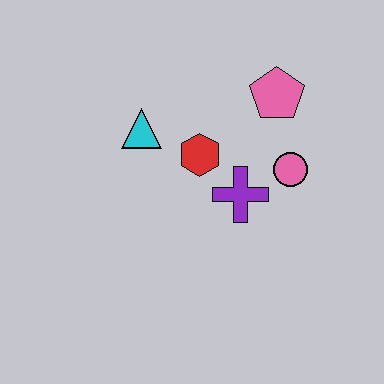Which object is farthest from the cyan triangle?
The pink circle is farthest from the cyan triangle.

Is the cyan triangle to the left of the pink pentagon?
Yes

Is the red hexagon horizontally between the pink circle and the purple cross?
No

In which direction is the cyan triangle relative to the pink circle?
The cyan triangle is to the left of the pink circle.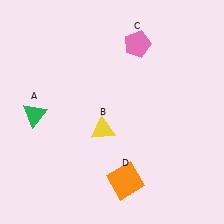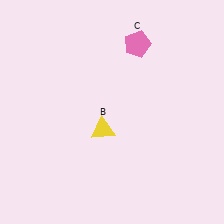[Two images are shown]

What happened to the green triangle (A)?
The green triangle (A) was removed in Image 2. It was in the bottom-left area of Image 1.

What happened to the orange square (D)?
The orange square (D) was removed in Image 2. It was in the bottom-right area of Image 1.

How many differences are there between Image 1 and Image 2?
There are 2 differences between the two images.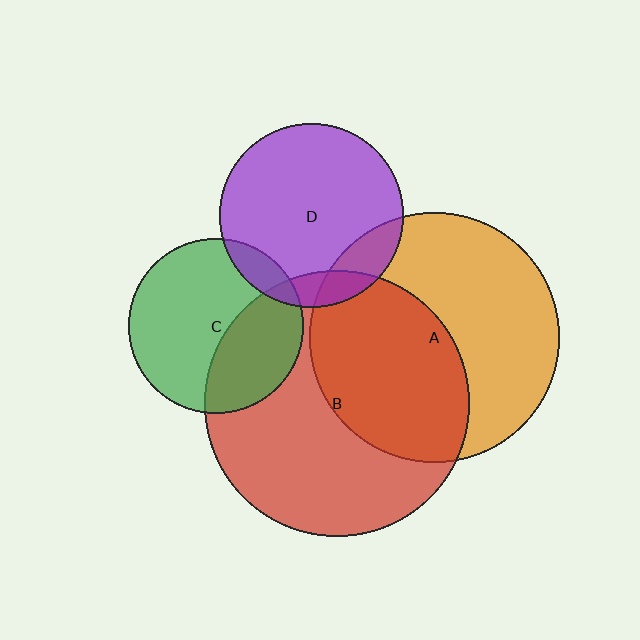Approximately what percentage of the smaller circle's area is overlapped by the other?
Approximately 15%.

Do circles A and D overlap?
Yes.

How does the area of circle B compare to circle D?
Approximately 2.1 times.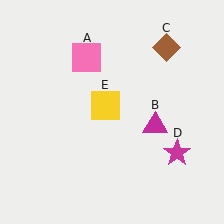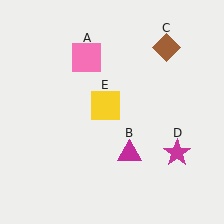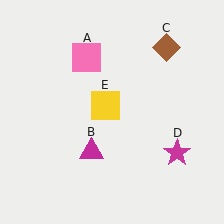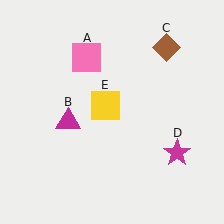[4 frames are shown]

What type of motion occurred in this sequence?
The magenta triangle (object B) rotated clockwise around the center of the scene.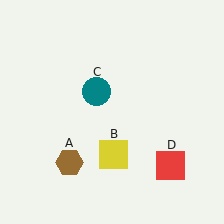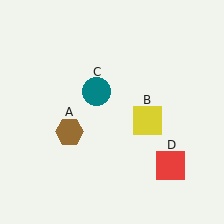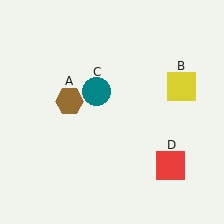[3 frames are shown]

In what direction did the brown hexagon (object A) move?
The brown hexagon (object A) moved up.